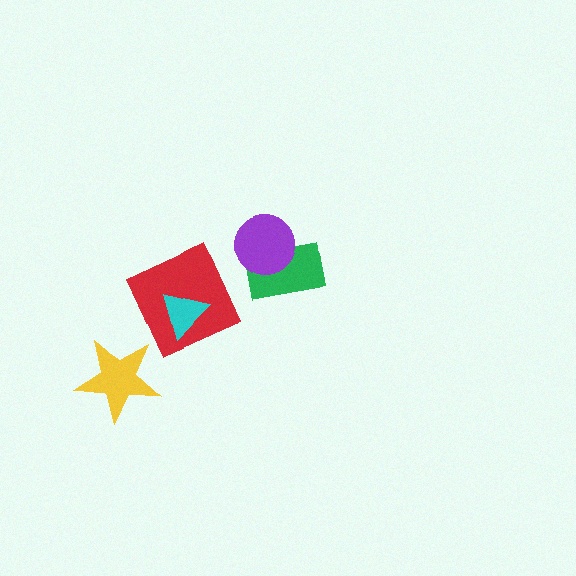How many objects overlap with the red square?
1 object overlaps with the red square.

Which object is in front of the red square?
The cyan triangle is in front of the red square.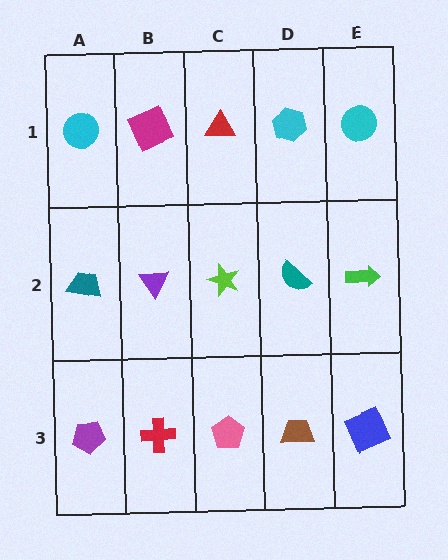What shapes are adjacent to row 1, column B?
A purple triangle (row 2, column B), a cyan circle (row 1, column A), a red triangle (row 1, column C).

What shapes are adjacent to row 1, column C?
A lime star (row 2, column C), a magenta square (row 1, column B), a cyan hexagon (row 1, column D).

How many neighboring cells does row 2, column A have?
3.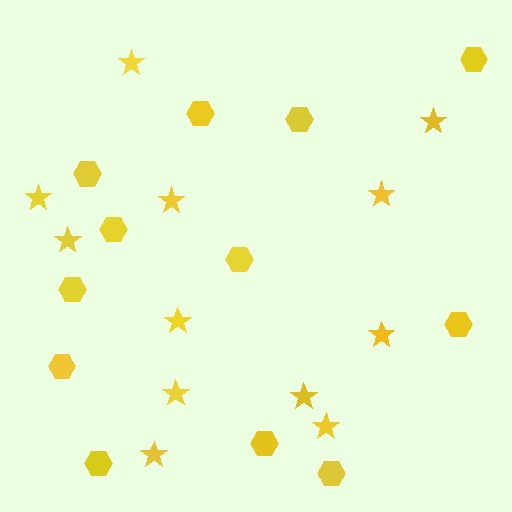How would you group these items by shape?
There are 2 groups: one group of stars (12) and one group of hexagons (12).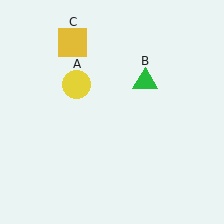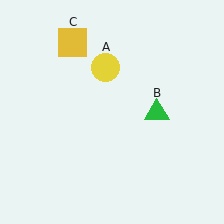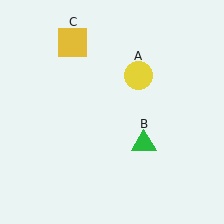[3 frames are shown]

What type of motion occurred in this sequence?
The yellow circle (object A), green triangle (object B) rotated clockwise around the center of the scene.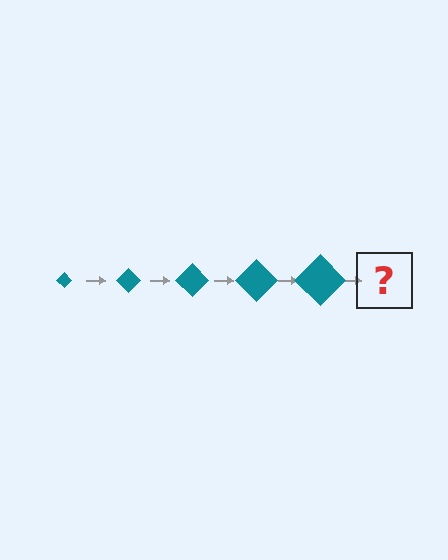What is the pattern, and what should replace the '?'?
The pattern is that the diamond gets progressively larger each step. The '?' should be a teal diamond, larger than the previous one.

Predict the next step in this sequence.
The next step is a teal diamond, larger than the previous one.